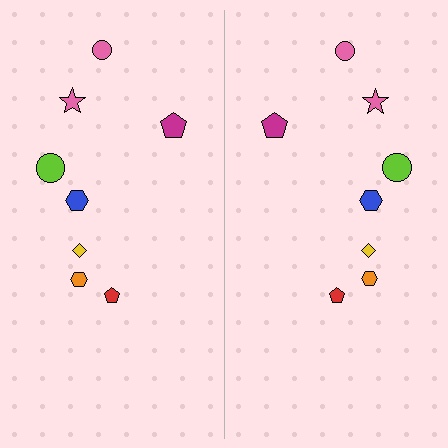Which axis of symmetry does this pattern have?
The pattern has a vertical axis of symmetry running through the center of the image.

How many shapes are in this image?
There are 16 shapes in this image.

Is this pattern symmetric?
Yes, this pattern has bilateral (reflection) symmetry.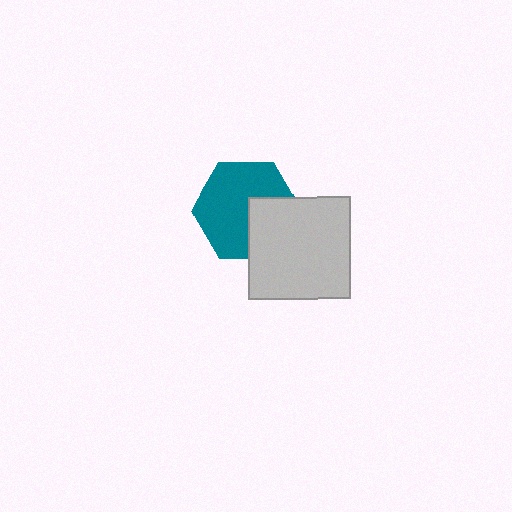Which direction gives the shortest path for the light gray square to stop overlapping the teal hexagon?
Moving toward the lower-right gives the shortest separation.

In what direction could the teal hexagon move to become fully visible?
The teal hexagon could move toward the upper-left. That would shift it out from behind the light gray square entirely.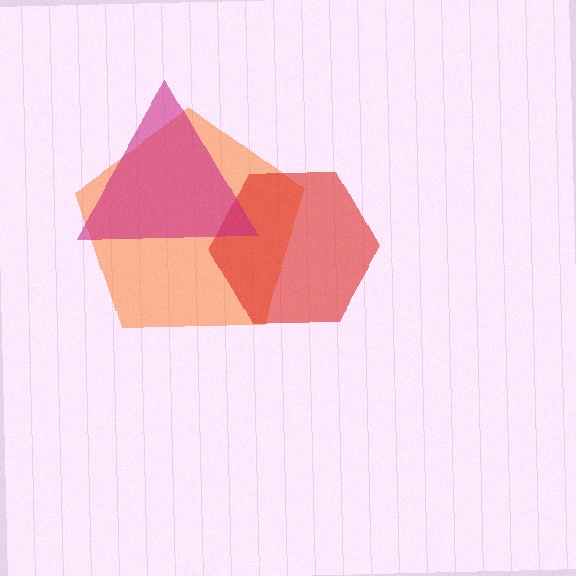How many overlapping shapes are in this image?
There are 3 overlapping shapes in the image.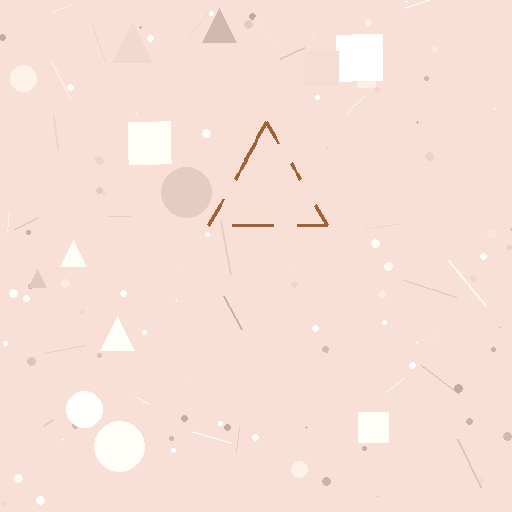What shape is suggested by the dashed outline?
The dashed outline suggests a triangle.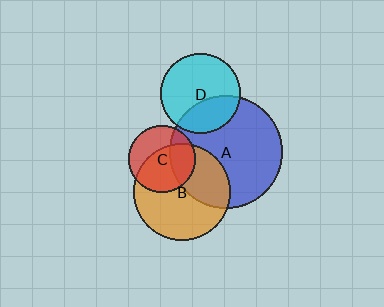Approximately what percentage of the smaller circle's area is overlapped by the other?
Approximately 60%.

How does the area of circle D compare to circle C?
Approximately 1.4 times.